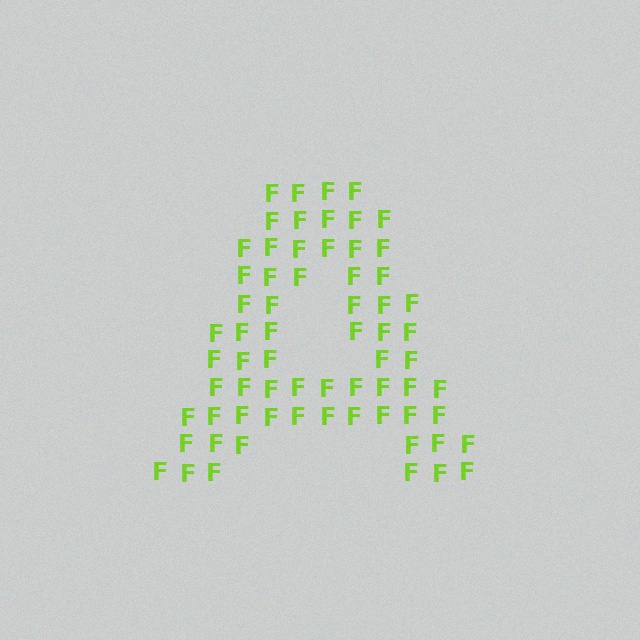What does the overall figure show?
The overall figure shows the letter A.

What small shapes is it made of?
It is made of small letter F's.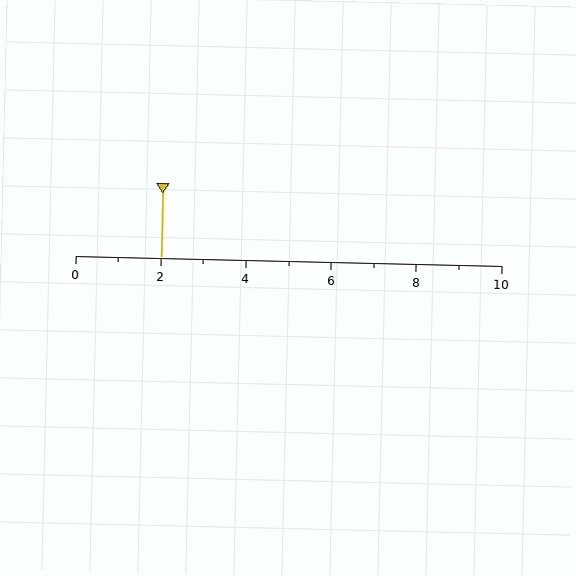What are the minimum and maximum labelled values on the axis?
The axis runs from 0 to 10.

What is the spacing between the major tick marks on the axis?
The major ticks are spaced 2 apart.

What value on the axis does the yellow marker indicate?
The marker indicates approximately 2.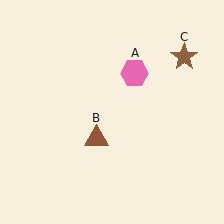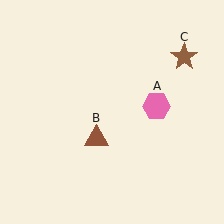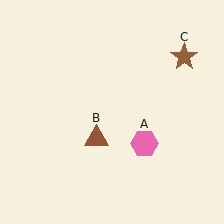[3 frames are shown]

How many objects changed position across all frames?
1 object changed position: pink hexagon (object A).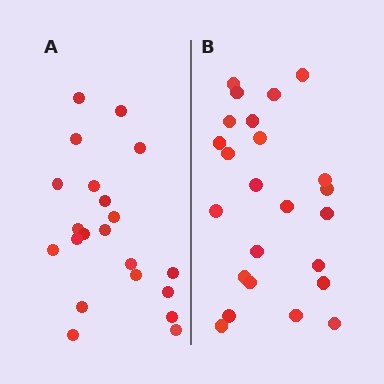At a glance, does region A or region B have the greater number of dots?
Region B (the right region) has more dots.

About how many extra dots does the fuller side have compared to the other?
Region B has just a few more — roughly 2 or 3 more dots than region A.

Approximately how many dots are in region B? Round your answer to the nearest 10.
About 20 dots. (The exact count is 24, which rounds to 20.)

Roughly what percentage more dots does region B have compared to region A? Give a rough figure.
About 15% more.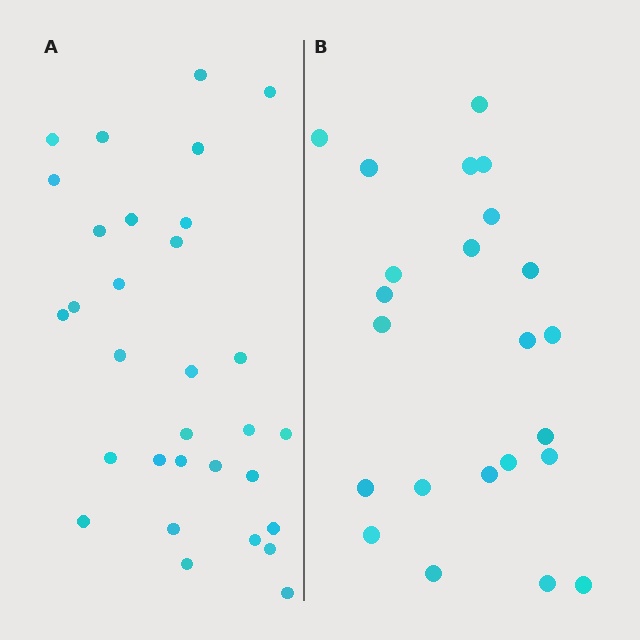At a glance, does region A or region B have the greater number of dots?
Region A (the left region) has more dots.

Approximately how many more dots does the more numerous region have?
Region A has roughly 8 or so more dots than region B.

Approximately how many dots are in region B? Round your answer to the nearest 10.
About 20 dots. (The exact count is 23, which rounds to 20.)